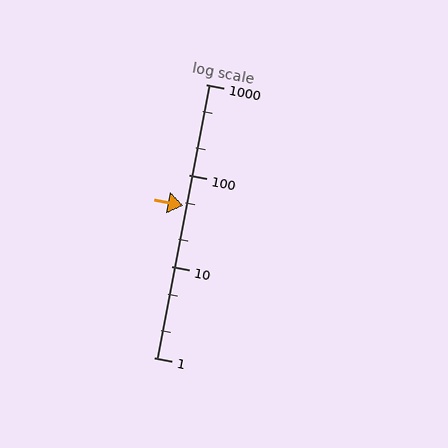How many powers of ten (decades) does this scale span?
The scale spans 3 decades, from 1 to 1000.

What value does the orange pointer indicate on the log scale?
The pointer indicates approximately 47.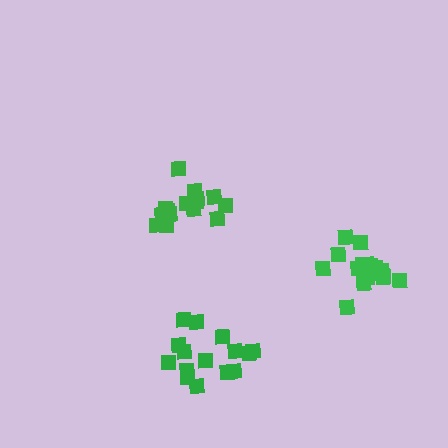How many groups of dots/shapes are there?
There are 3 groups.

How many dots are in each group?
Group 1: 15 dots, Group 2: 18 dots, Group 3: 15 dots (48 total).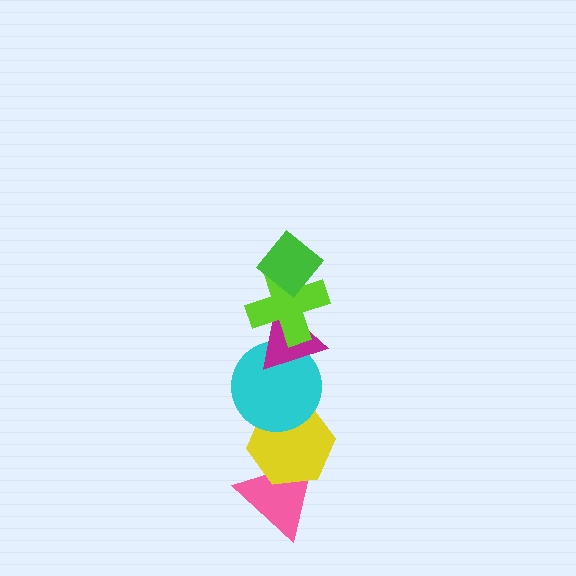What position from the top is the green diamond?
The green diamond is 1st from the top.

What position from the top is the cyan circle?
The cyan circle is 4th from the top.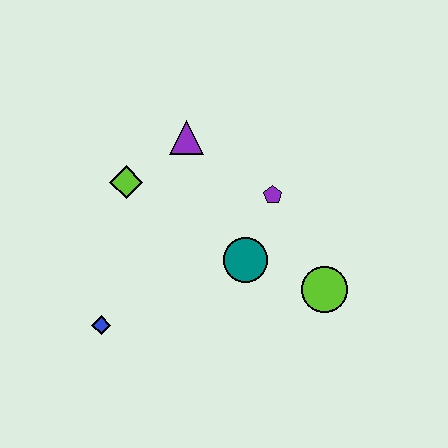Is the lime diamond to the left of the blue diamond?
No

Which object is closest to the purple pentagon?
The teal circle is closest to the purple pentagon.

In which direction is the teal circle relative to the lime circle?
The teal circle is to the left of the lime circle.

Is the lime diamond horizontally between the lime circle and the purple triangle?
No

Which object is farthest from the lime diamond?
The lime circle is farthest from the lime diamond.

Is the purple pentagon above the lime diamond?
No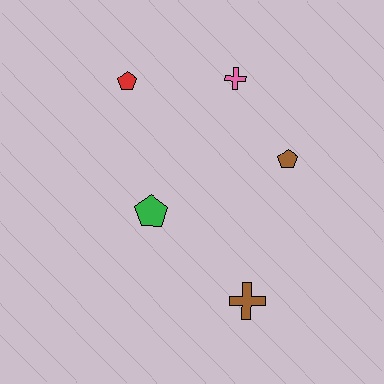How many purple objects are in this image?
There are no purple objects.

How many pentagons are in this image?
There are 3 pentagons.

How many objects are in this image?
There are 5 objects.